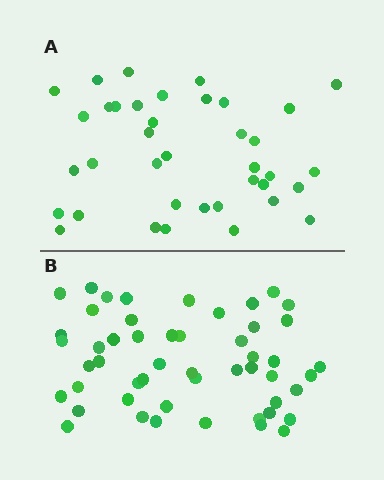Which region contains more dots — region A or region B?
Region B (the bottom region) has more dots.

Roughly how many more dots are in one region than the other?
Region B has approximately 15 more dots than region A.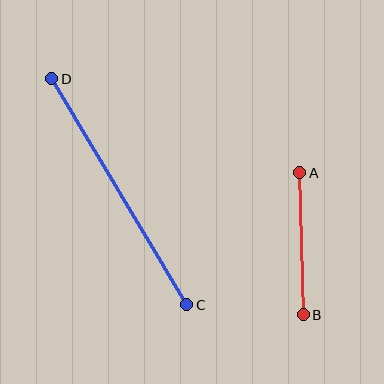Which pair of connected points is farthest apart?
Points C and D are farthest apart.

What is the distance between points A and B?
The distance is approximately 142 pixels.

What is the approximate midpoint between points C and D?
The midpoint is at approximately (119, 192) pixels.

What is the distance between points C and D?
The distance is approximately 264 pixels.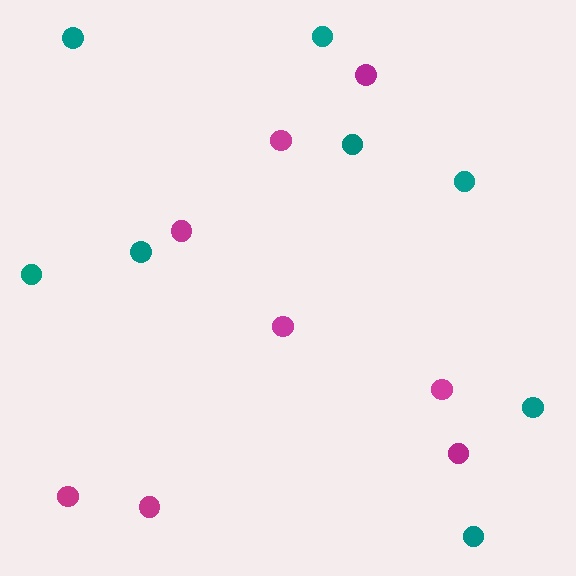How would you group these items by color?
There are 2 groups: one group of magenta circles (8) and one group of teal circles (8).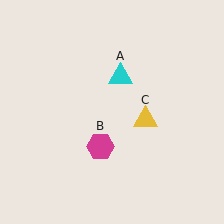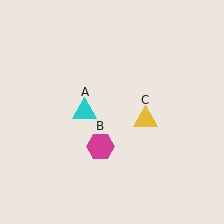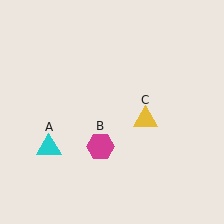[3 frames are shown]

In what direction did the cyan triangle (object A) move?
The cyan triangle (object A) moved down and to the left.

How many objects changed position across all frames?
1 object changed position: cyan triangle (object A).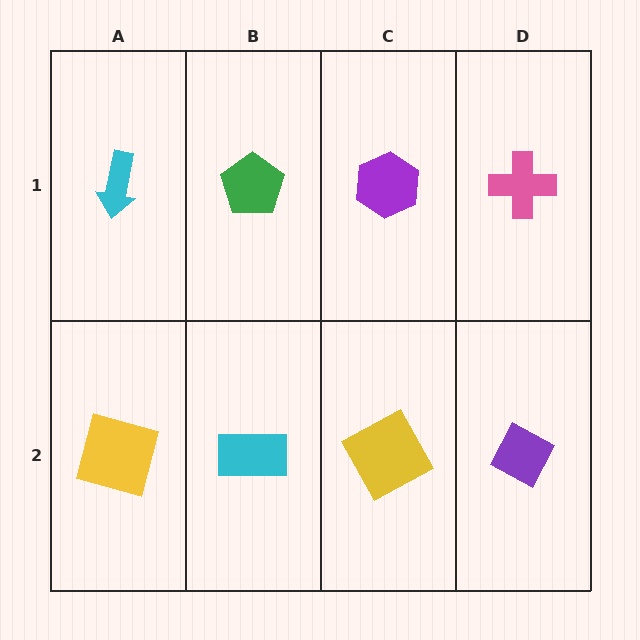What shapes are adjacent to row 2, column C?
A purple hexagon (row 1, column C), a cyan rectangle (row 2, column B), a purple diamond (row 2, column D).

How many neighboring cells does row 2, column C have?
3.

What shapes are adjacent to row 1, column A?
A yellow square (row 2, column A), a green pentagon (row 1, column B).